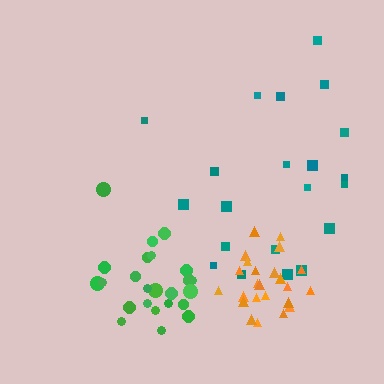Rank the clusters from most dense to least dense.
orange, green, teal.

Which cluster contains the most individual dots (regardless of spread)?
Green (24).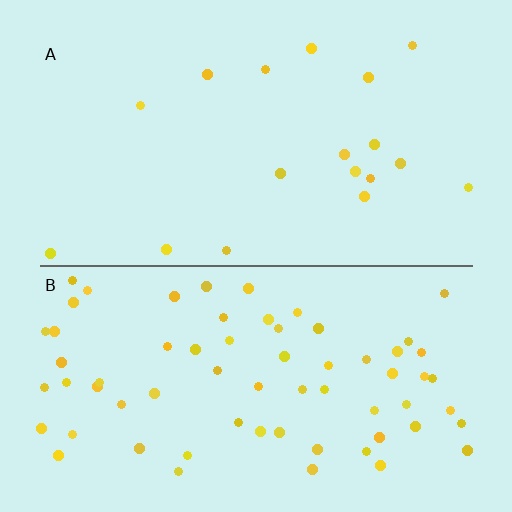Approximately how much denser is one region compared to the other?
Approximately 3.7× — region B over region A.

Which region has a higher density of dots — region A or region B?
B (the bottom).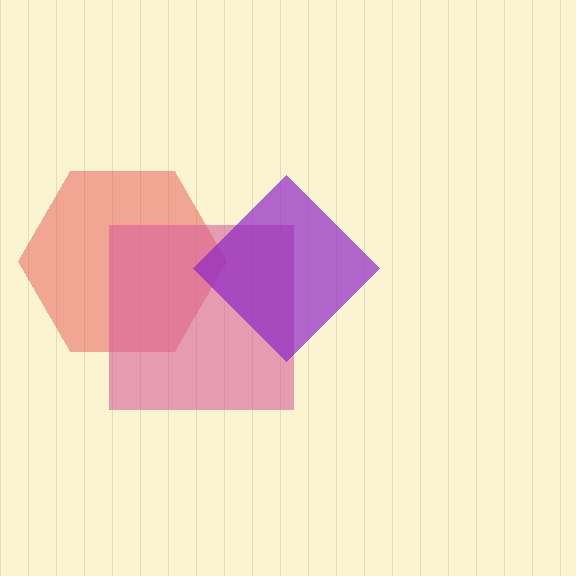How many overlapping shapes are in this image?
There are 3 overlapping shapes in the image.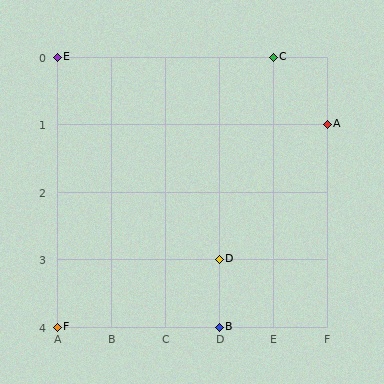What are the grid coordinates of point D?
Point D is at grid coordinates (D, 3).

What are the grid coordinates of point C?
Point C is at grid coordinates (E, 0).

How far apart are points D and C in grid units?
Points D and C are 1 column and 3 rows apart (about 3.2 grid units diagonally).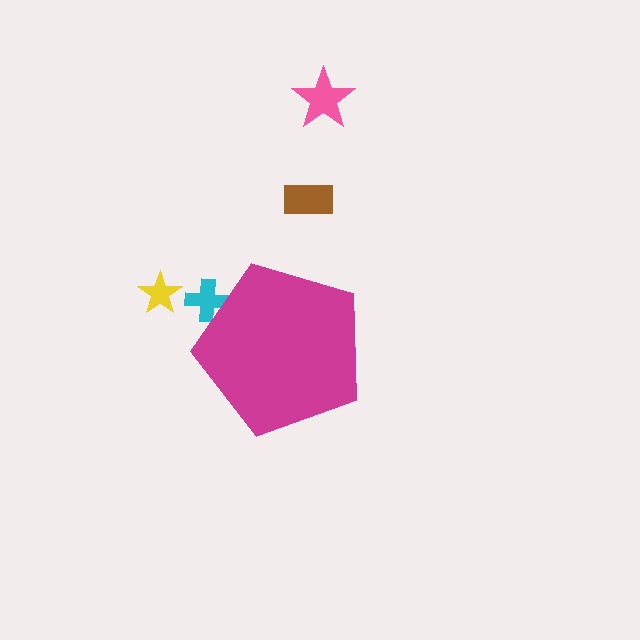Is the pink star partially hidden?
No, the pink star is fully visible.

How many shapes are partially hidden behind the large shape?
1 shape is partially hidden.